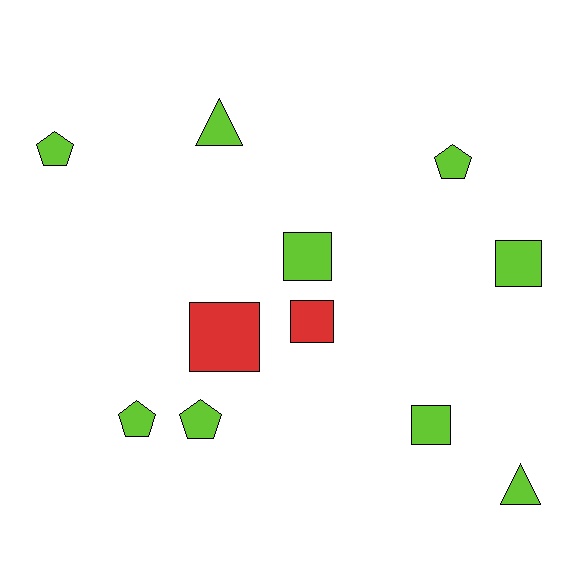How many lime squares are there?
There are 3 lime squares.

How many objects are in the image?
There are 11 objects.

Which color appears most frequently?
Lime, with 9 objects.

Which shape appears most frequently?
Square, with 5 objects.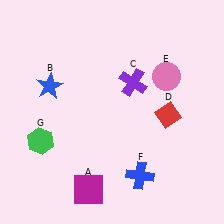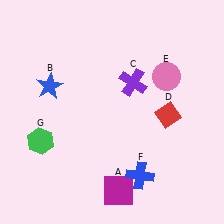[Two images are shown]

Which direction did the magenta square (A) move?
The magenta square (A) moved right.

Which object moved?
The magenta square (A) moved right.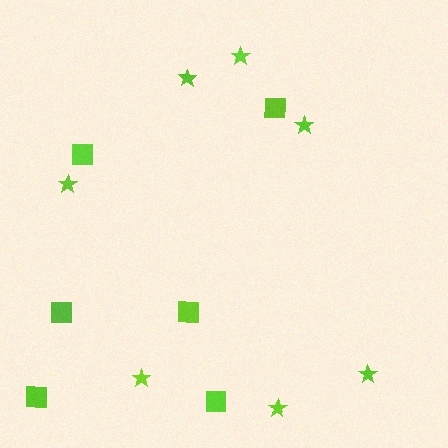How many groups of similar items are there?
There are 2 groups: one group of stars (7) and one group of squares (6).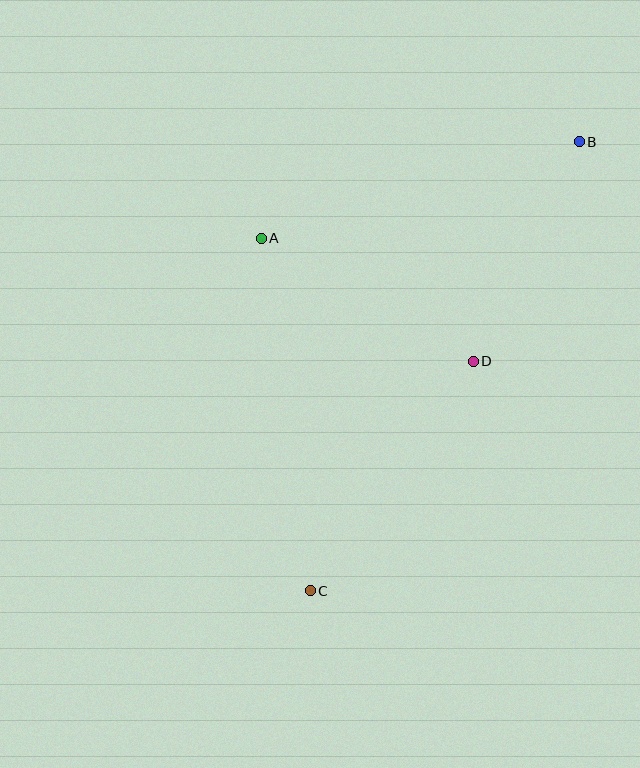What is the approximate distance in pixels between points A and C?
The distance between A and C is approximately 356 pixels.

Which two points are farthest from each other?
Points B and C are farthest from each other.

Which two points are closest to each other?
Points B and D are closest to each other.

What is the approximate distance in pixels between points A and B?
The distance between A and B is approximately 332 pixels.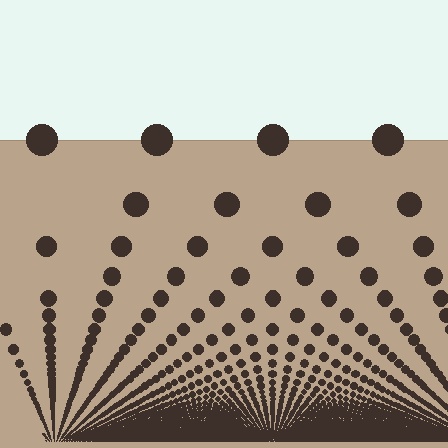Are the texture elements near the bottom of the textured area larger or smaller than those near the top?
Smaller. The gradient is inverted — elements near the bottom are smaller and denser.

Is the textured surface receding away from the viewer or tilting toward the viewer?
The surface appears to tilt toward the viewer. Texture elements get larger and sparser toward the top.